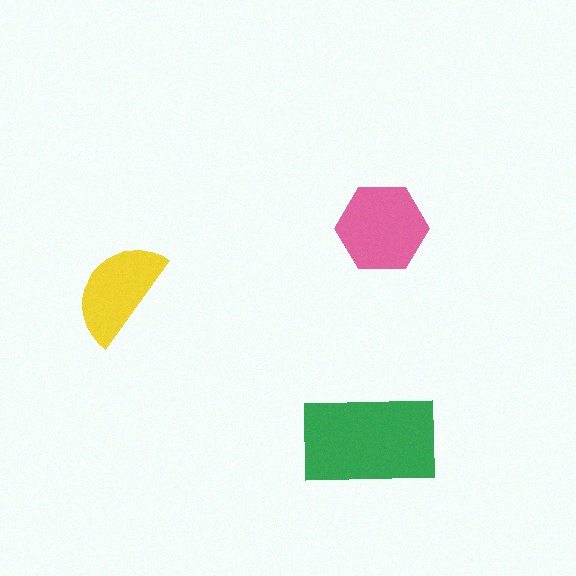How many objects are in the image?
There are 3 objects in the image.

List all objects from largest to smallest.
The green rectangle, the pink hexagon, the yellow semicircle.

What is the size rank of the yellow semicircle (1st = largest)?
3rd.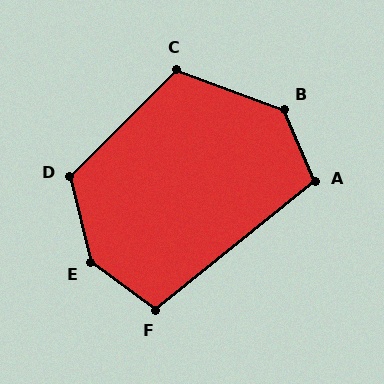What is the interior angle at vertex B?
Approximately 134 degrees (obtuse).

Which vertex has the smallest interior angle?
F, at approximately 105 degrees.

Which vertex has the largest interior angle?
E, at approximately 140 degrees.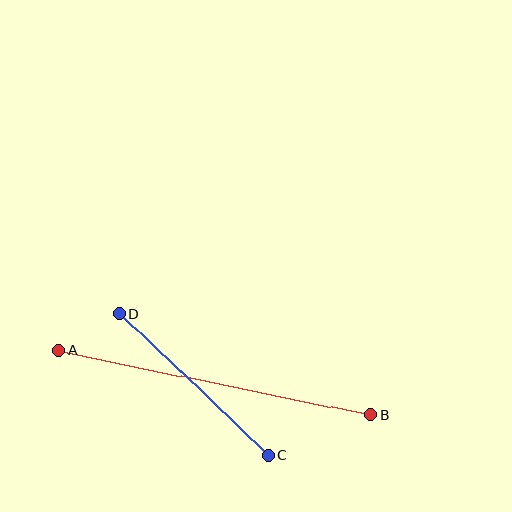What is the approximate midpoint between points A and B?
The midpoint is at approximately (214, 383) pixels.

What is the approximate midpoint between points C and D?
The midpoint is at approximately (194, 384) pixels.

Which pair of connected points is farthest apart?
Points A and B are farthest apart.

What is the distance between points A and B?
The distance is approximately 319 pixels.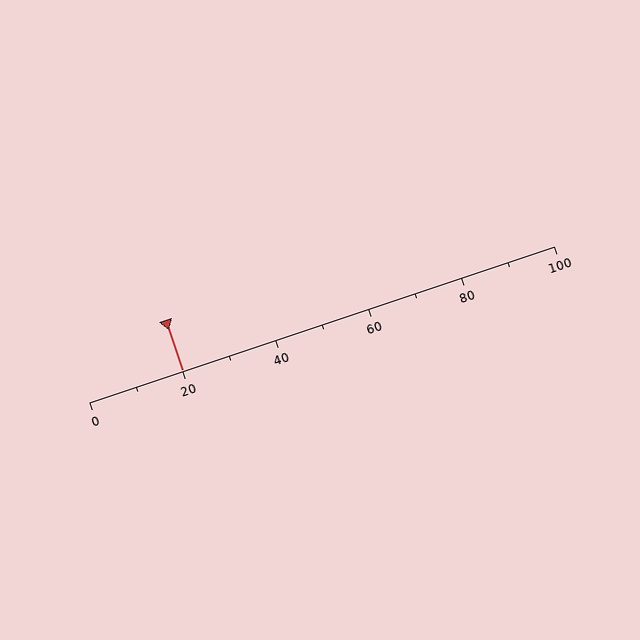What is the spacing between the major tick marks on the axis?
The major ticks are spaced 20 apart.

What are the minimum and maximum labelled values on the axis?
The axis runs from 0 to 100.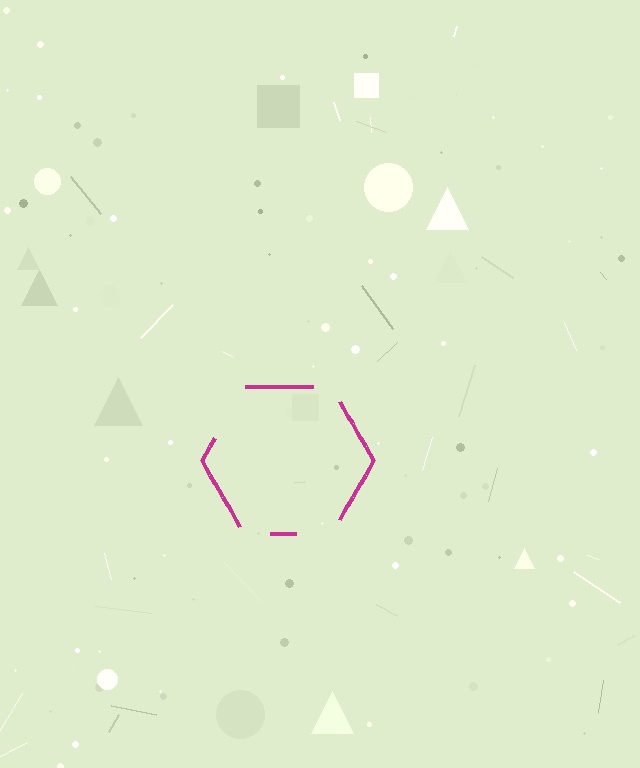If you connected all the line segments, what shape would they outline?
They would outline a hexagon.